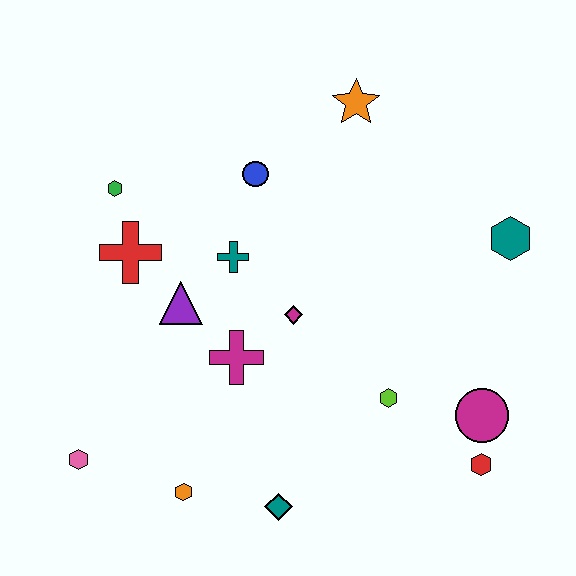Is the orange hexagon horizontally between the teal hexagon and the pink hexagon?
Yes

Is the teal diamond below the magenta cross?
Yes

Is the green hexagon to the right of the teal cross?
No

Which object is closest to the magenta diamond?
The magenta cross is closest to the magenta diamond.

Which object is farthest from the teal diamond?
The orange star is farthest from the teal diamond.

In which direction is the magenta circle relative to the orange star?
The magenta circle is below the orange star.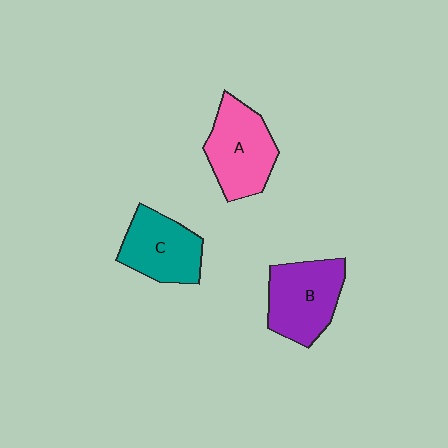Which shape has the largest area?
Shape A (pink).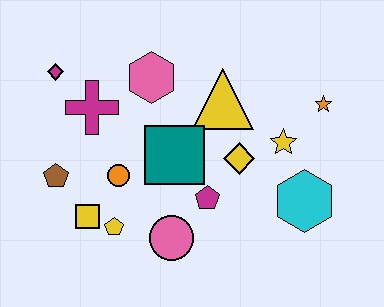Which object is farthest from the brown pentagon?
The orange star is farthest from the brown pentagon.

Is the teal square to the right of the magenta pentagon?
No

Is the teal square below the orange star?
Yes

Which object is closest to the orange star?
The yellow star is closest to the orange star.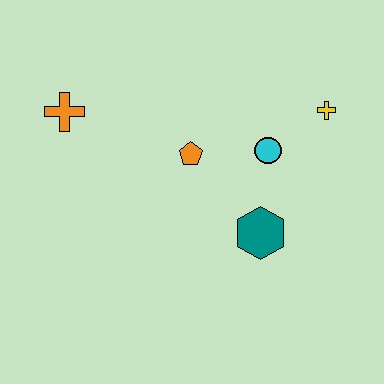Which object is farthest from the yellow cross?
The orange cross is farthest from the yellow cross.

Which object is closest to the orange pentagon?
The cyan circle is closest to the orange pentagon.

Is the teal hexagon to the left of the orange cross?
No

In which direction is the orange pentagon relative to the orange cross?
The orange pentagon is to the right of the orange cross.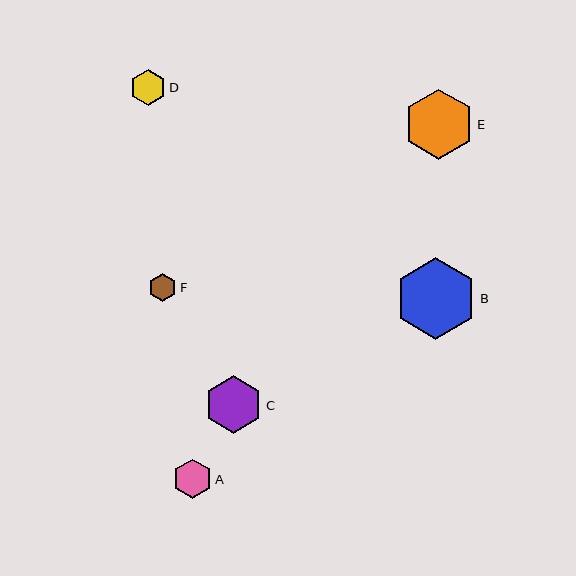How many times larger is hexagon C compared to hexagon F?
Hexagon C is approximately 2.1 times the size of hexagon F.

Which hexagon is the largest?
Hexagon B is the largest with a size of approximately 82 pixels.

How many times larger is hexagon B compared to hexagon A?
Hexagon B is approximately 2.1 times the size of hexagon A.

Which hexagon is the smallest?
Hexagon F is the smallest with a size of approximately 28 pixels.